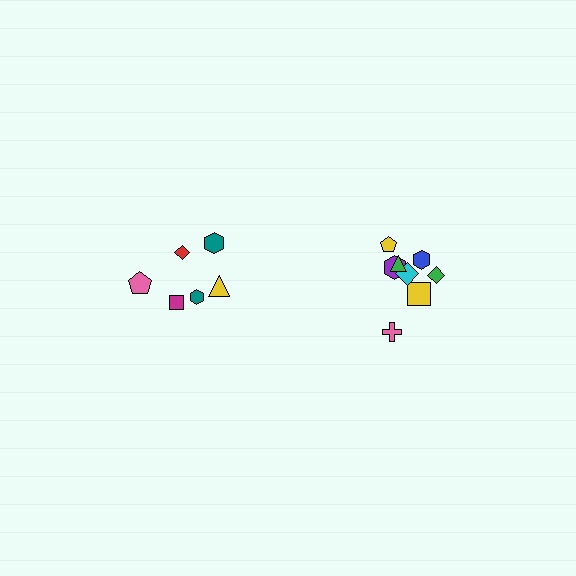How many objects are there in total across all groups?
There are 14 objects.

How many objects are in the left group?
There are 6 objects.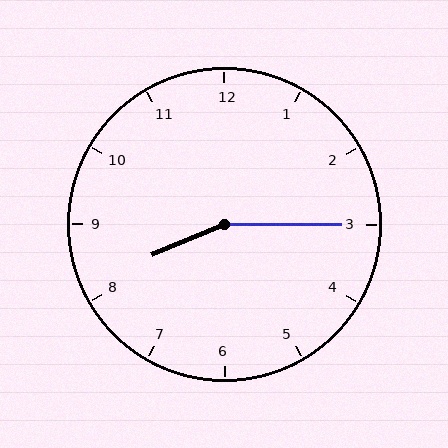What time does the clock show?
8:15.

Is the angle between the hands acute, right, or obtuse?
It is obtuse.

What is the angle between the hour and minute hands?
Approximately 158 degrees.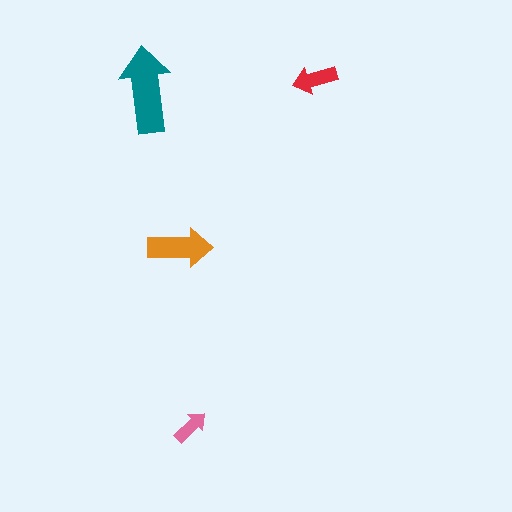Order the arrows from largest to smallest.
the teal one, the orange one, the red one, the pink one.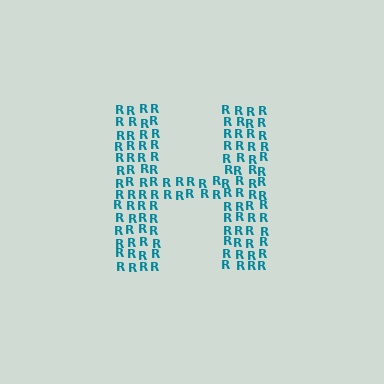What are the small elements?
The small elements are letter R's.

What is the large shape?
The large shape is the letter H.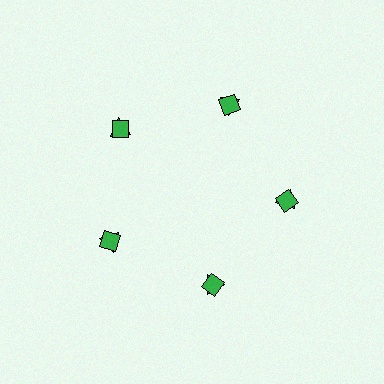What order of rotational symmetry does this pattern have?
This pattern has 5-fold rotational symmetry.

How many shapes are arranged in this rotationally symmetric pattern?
There are 10 shapes, arranged in 5 groups of 2.